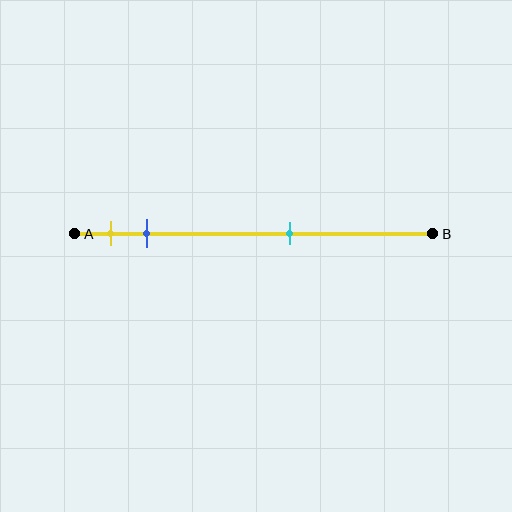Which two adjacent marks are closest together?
The yellow and blue marks are the closest adjacent pair.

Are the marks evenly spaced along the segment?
No, the marks are not evenly spaced.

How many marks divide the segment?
There are 3 marks dividing the segment.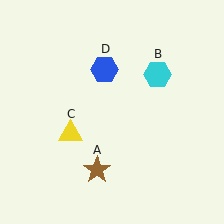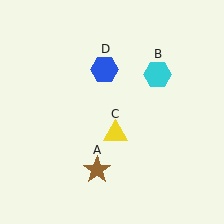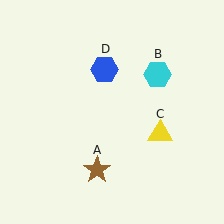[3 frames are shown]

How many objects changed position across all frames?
1 object changed position: yellow triangle (object C).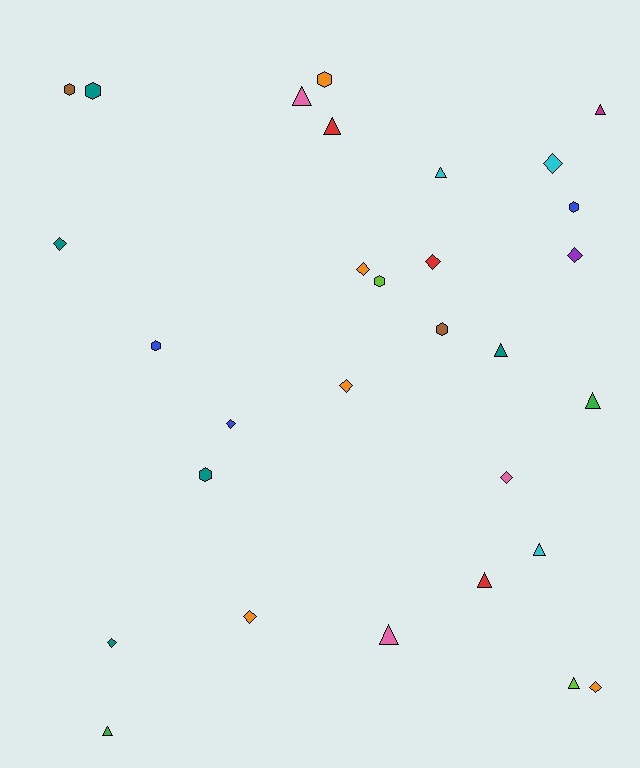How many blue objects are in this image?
There are 3 blue objects.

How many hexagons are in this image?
There are 8 hexagons.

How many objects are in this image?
There are 30 objects.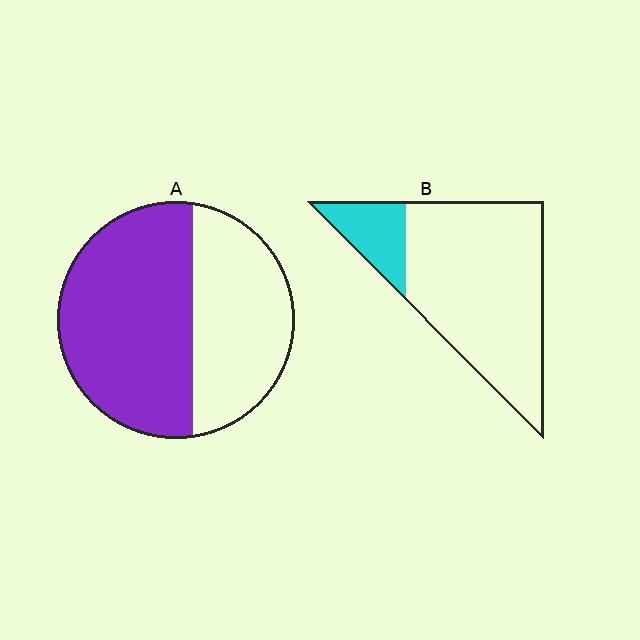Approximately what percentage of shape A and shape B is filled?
A is approximately 60% and B is approximately 15%.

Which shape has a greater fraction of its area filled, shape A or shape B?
Shape A.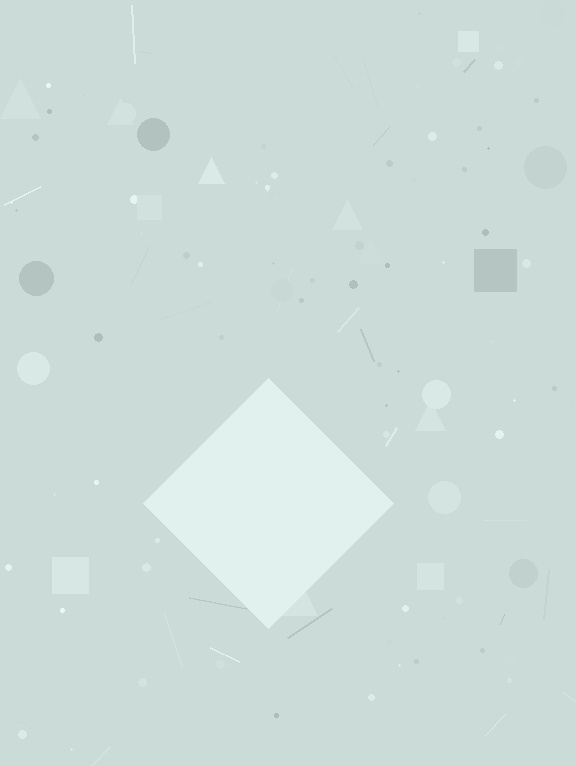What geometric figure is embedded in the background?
A diamond is embedded in the background.